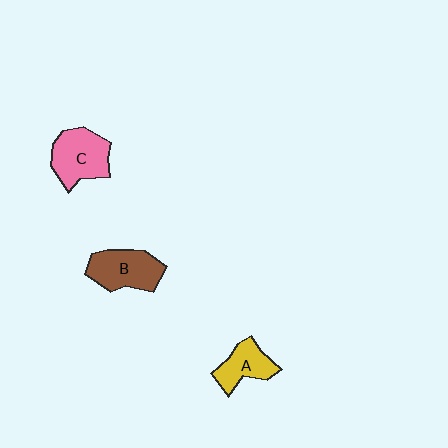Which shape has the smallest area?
Shape A (yellow).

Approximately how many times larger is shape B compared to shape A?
Approximately 1.4 times.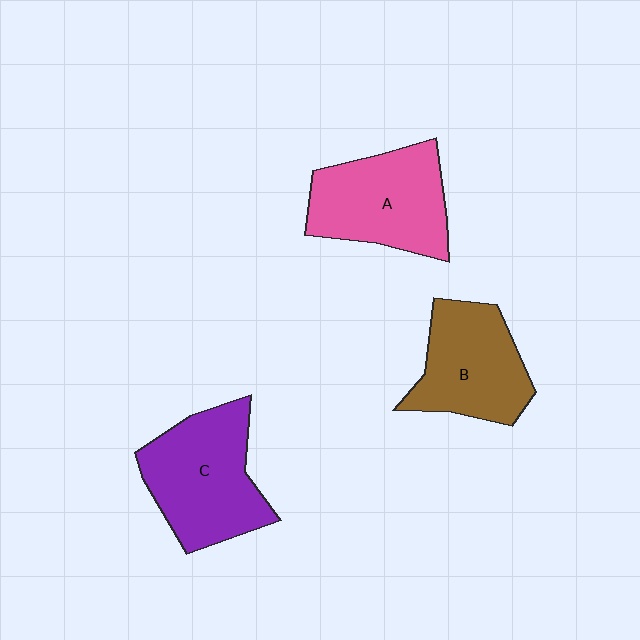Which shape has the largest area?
Shape C (purple).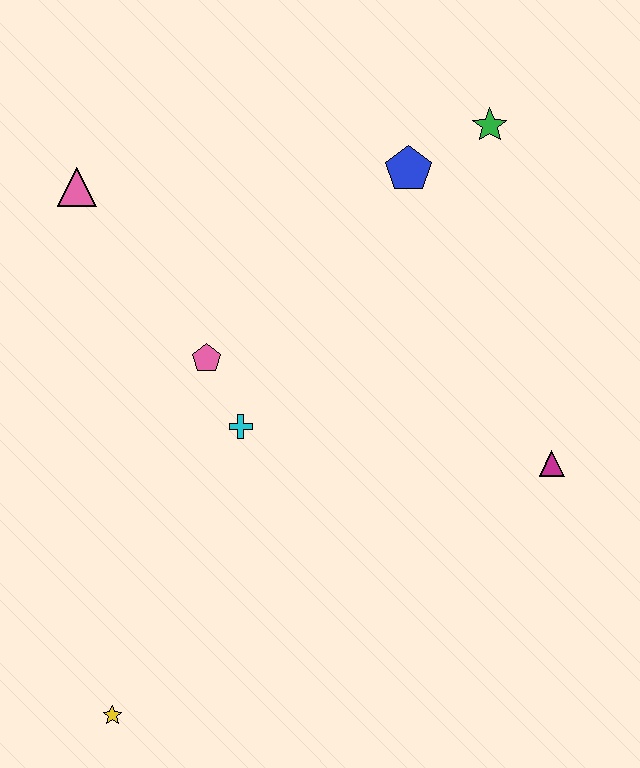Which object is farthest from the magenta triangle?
The pink triangle is farthest from the magenta triangle.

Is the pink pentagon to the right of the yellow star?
Yes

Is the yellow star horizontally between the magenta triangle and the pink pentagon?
No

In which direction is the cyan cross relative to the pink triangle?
The cyan cross is below the pink triangle.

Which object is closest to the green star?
The blue pentagon is closest to the green star.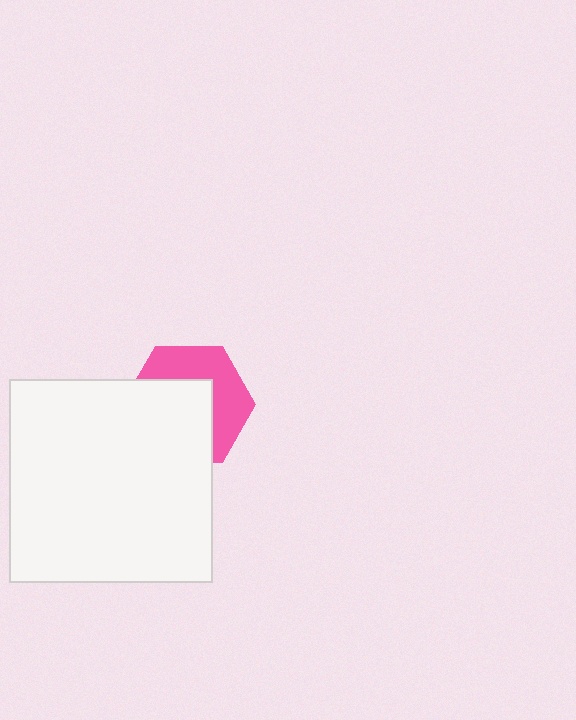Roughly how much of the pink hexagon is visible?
A small part of it is visible (roughly 45%).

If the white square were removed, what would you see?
You would see the complete pink hexagon.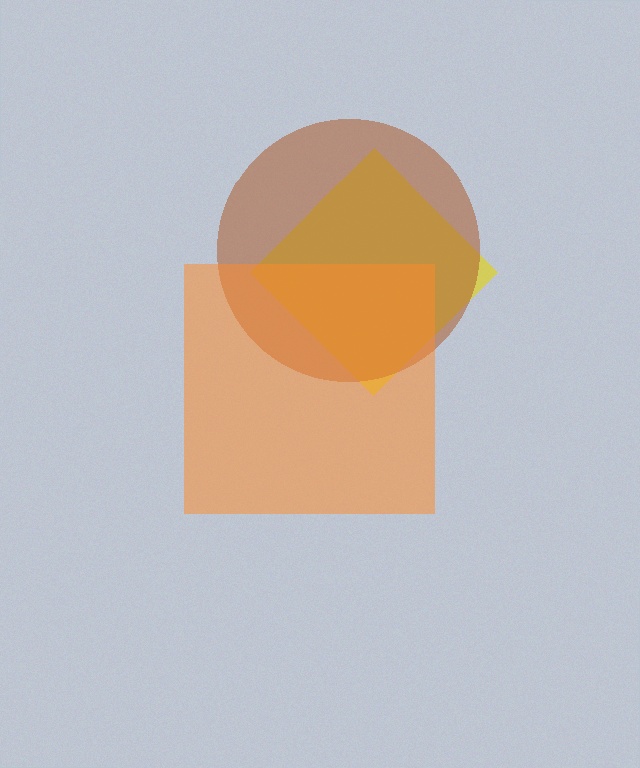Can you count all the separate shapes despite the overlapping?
Yes, there are 3 separate shapes.